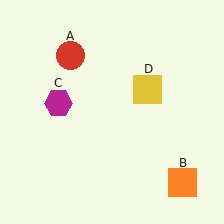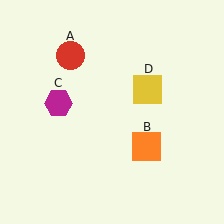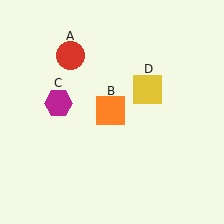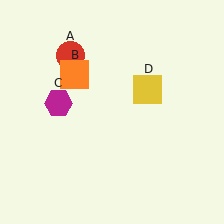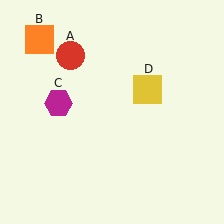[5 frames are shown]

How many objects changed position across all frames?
1 object changed position: orange square (object B).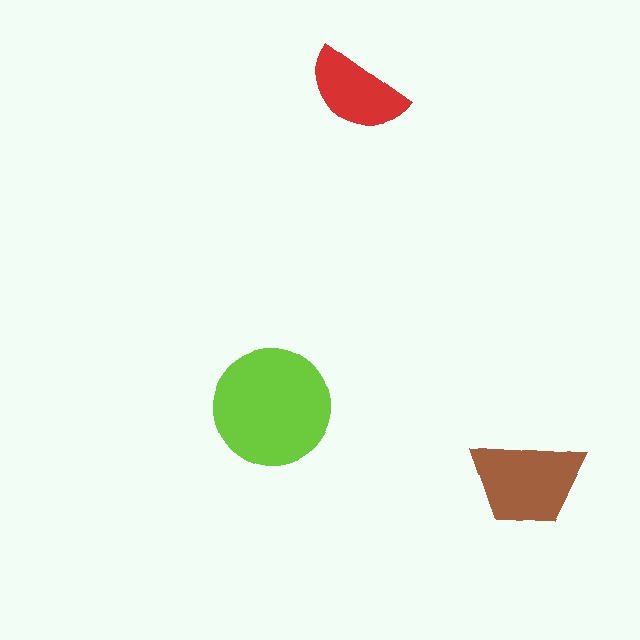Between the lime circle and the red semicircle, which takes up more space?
The lime circle.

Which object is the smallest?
The red semicircle.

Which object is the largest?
The lime circle.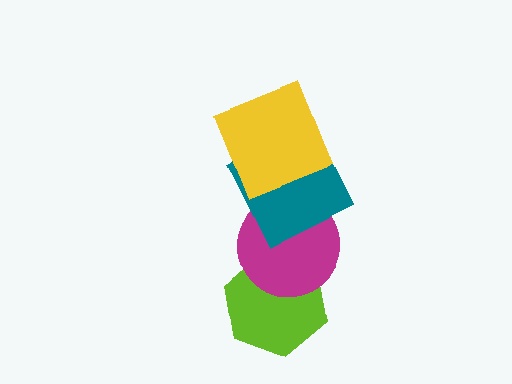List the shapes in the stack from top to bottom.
From top to bottom: the yellow square, the teal square, the magenta circle, the lime hexagon.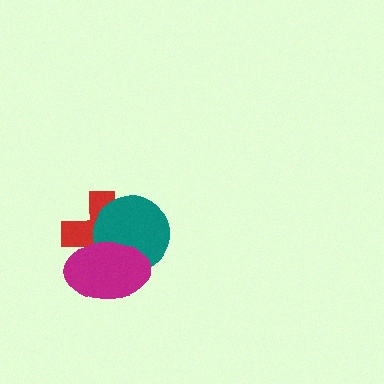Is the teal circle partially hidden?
Yes, it is partially covered by another shape.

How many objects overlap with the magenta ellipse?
2 objects overlap with the magenta ellipse.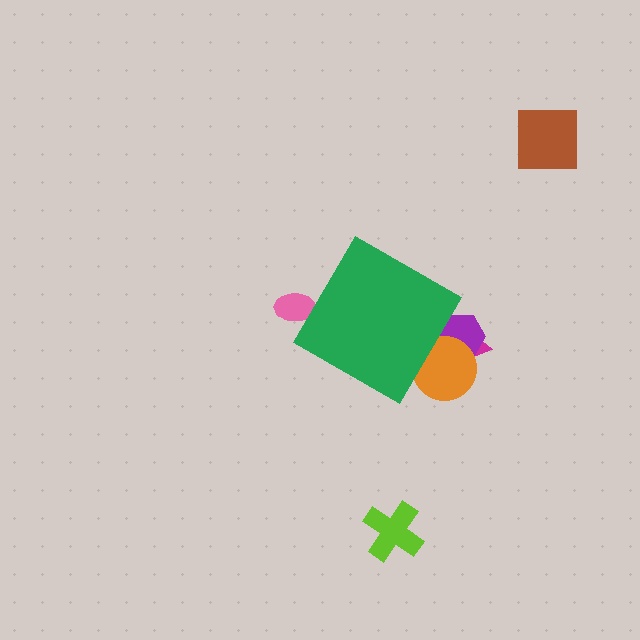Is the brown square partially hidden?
No, the brown square is fully visible.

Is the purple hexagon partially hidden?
Yes, the purple hexagon is partially hidden behind the green diamond.